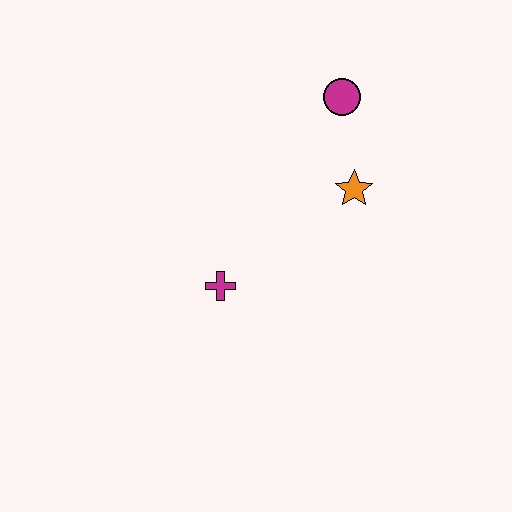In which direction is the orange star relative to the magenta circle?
The orange star is below the magenta circle.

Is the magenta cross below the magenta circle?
Yes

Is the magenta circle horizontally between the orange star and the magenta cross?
Yes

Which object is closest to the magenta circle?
The orange star is closest to the magenta circle.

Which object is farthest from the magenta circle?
The magenta cross is farthest from the magenta circle.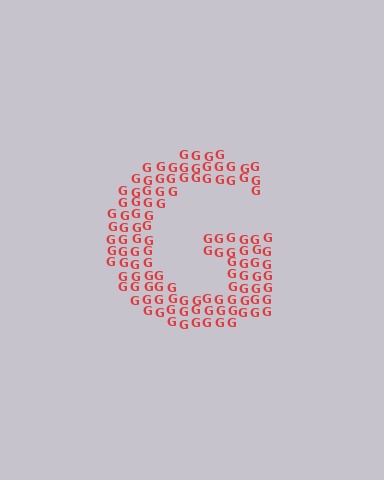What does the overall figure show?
The overall figure shows the letter G.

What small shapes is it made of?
It is made of small letter G's.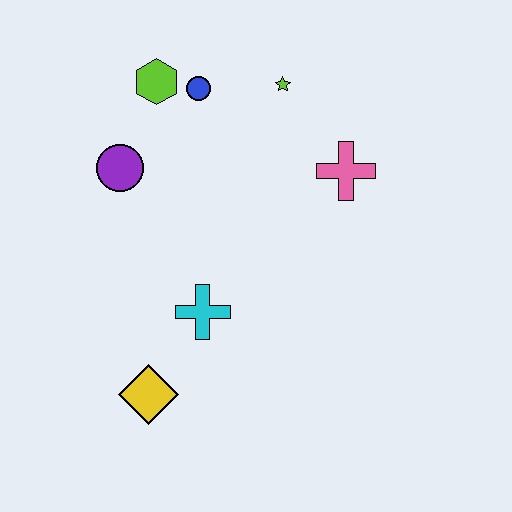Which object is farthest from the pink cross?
The yellow diamond is farthest from the pink cross.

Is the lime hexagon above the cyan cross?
Yes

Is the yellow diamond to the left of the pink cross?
Yes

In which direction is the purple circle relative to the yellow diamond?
The purple circle is above the yellow diamond.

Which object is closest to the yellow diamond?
The cyan cross is closest to the yellow diamond.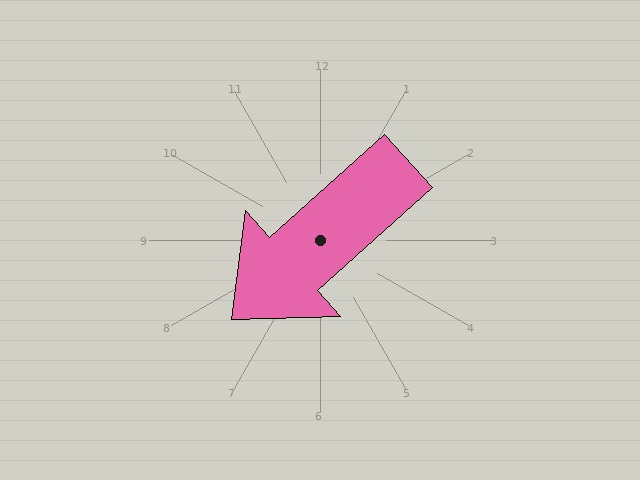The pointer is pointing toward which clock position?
Roughly 8 o'clock.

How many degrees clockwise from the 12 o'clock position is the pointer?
Approximately 228 degrees.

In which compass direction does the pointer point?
Southwest.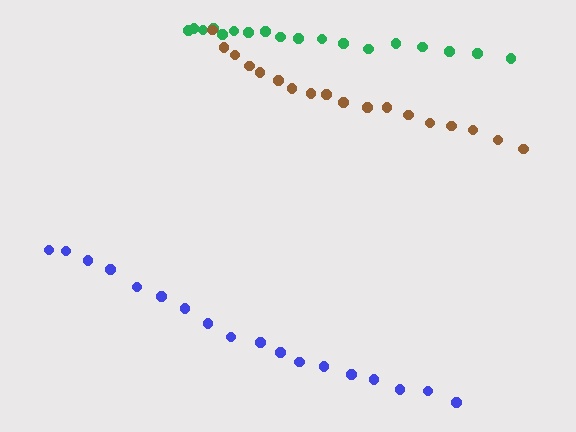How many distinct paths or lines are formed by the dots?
There are 3 distinct paths.